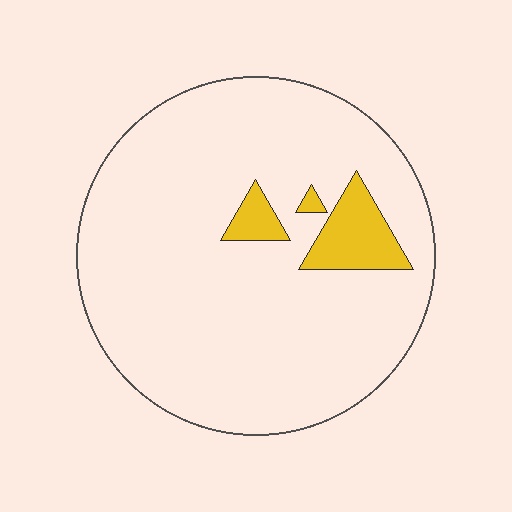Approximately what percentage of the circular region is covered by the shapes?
Approximately 10%.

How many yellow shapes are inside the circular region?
3.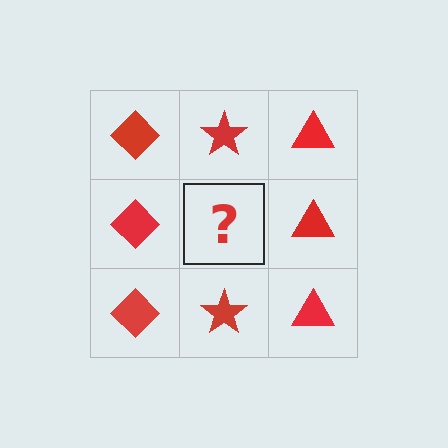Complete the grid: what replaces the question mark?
The question mark should be replaced with a red star.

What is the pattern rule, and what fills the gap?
The rule is that each column has a consistent shape. The gap should be filled with a red star.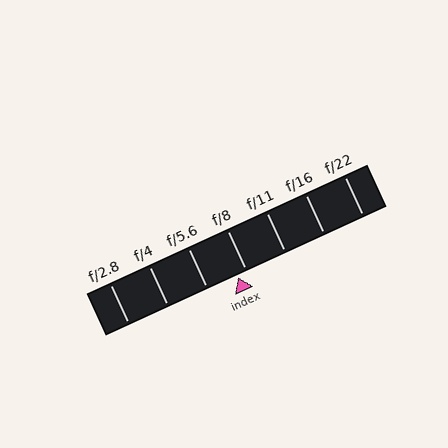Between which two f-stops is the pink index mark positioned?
The index mark is between f/5.6 and f/8.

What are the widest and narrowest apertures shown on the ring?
The widest aperture shown is f/2.8 and the narrowest is f/22.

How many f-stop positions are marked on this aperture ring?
There are 7 f-stop positions marked.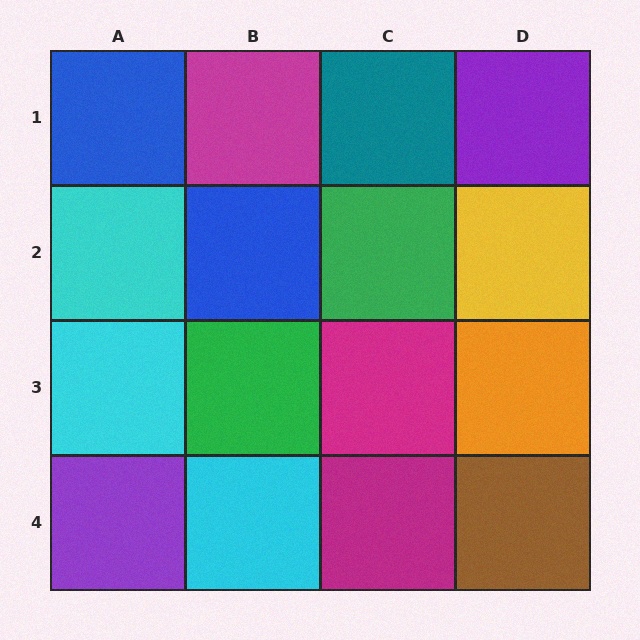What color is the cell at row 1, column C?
Teal.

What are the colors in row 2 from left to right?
Cyan, blue, green, yellow.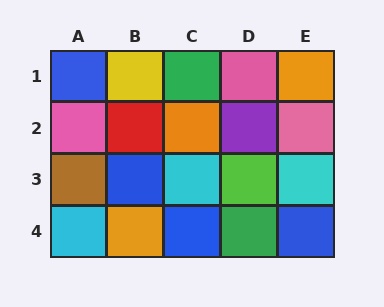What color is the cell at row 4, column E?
Blue.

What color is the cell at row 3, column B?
Blue.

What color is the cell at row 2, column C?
Orange.